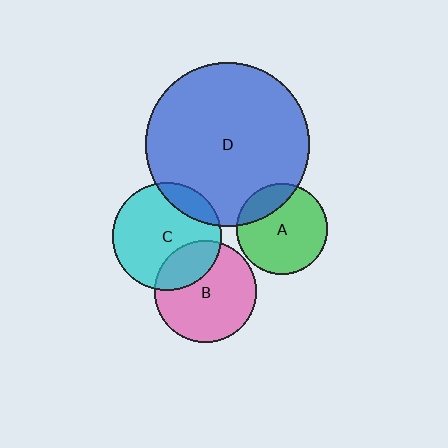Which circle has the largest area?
Circle D (blue).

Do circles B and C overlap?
Yes.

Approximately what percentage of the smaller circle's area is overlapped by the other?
Approximately 25%.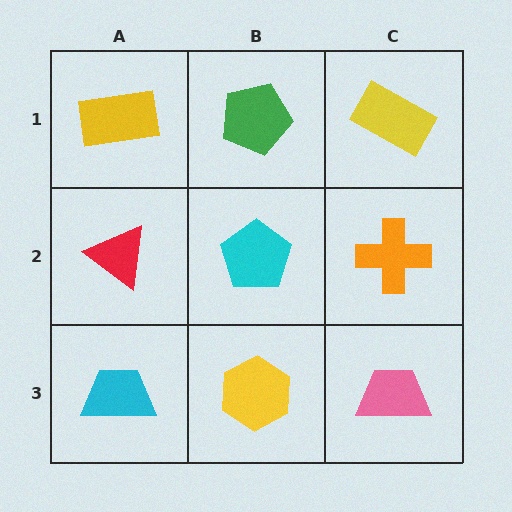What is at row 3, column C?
A pink trapezoid.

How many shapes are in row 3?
3 shapes.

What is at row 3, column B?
A yellow hexagon.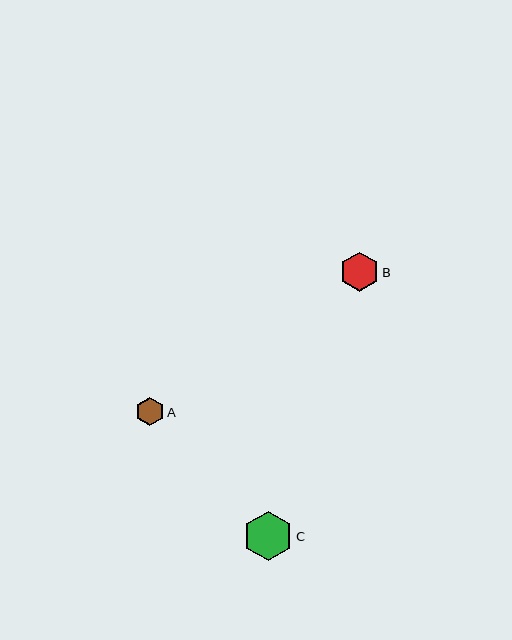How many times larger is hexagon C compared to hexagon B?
Hexagon C is approximately 1.3 times the size of hexagon B.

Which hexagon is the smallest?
Hexagon A is the smallest with a size of approximately 29 pixels.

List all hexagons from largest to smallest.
From largest to smallest: C, B, A.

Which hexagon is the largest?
Hexagon C is the largest with a size of approximately 49 pixels.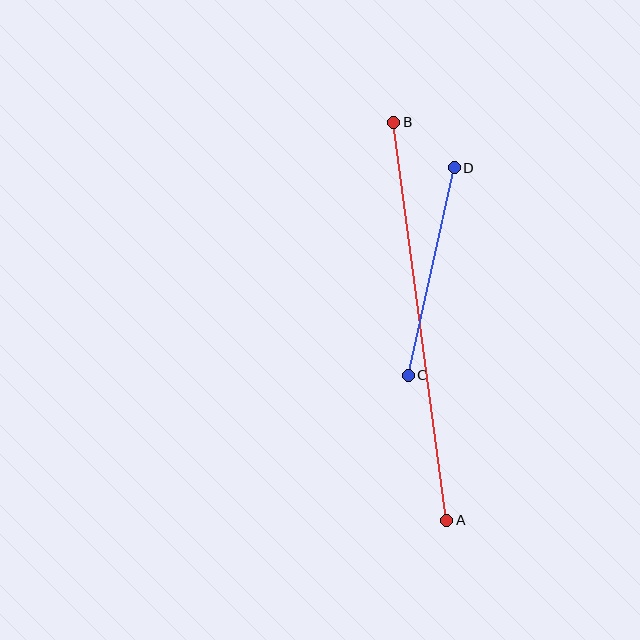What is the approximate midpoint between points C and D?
The midpoint is at approximately (431, 272) pixels.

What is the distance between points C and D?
The distance is approximately 213 pixels.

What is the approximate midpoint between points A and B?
The midpoint is at approximately (420, 321) pixels.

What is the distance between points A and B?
The distance is approximately 401 pixels.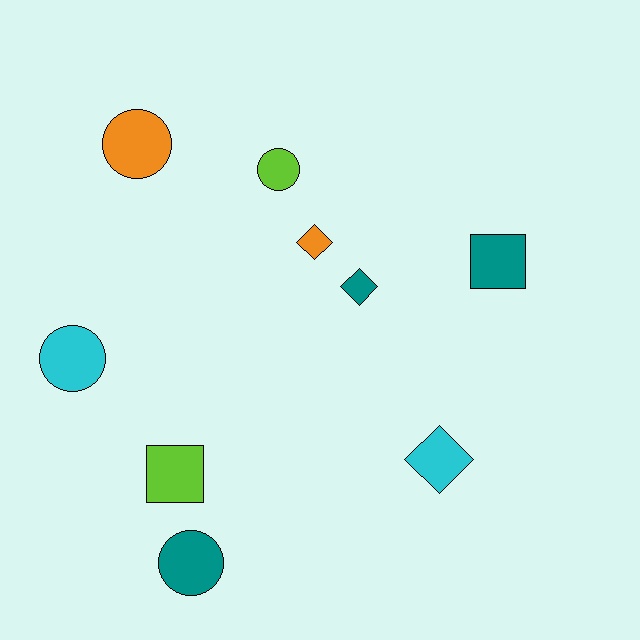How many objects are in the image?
There are 9 objects.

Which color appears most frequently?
Teal, with 3 objects.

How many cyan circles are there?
There is 1 cyan circle.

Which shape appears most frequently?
Circle, with 4 objects.